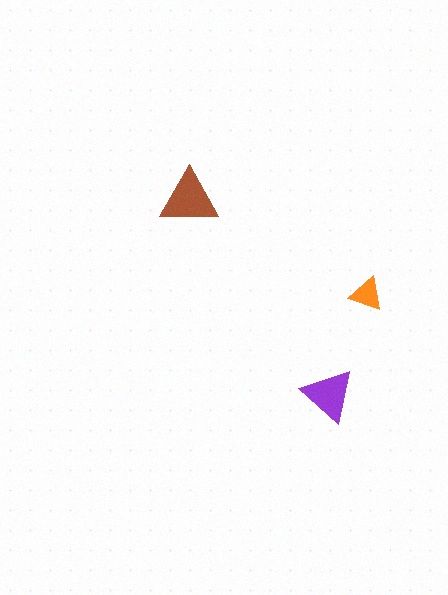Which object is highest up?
The brown triangle is topmost.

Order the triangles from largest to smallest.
the brown one, the purple one, the orange one.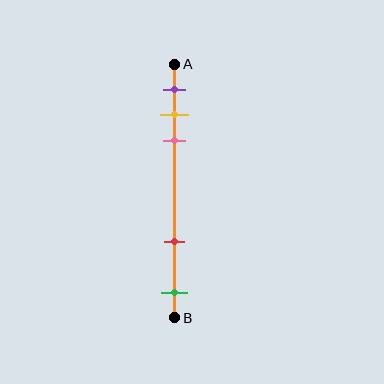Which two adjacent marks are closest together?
The yellow and pink marks are the closest adjacent pair.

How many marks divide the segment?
There are 5 marks dividing the segment.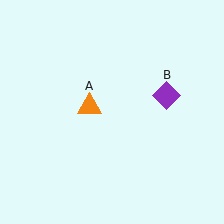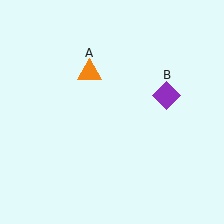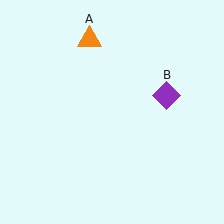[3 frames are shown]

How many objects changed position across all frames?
1 object changed position: orange triangle (object A).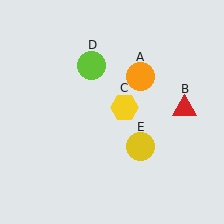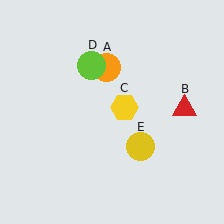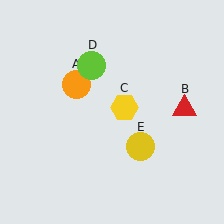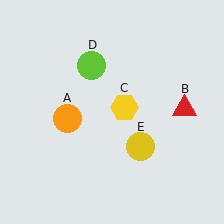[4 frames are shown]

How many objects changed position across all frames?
1 object changed position: orange circle (object A).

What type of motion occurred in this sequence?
The orange circle (object A) rotated counterclockwise around the center of the scene.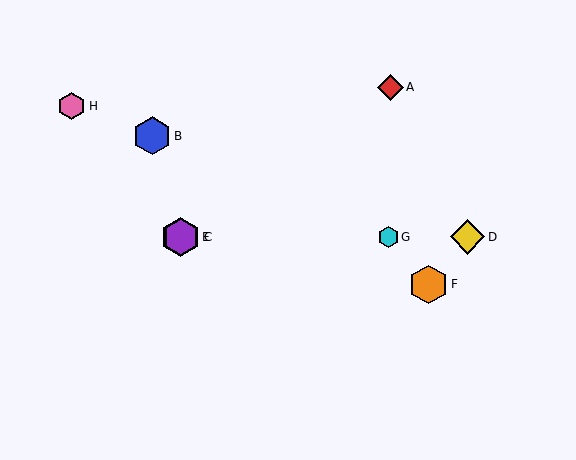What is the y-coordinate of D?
Object D is at y≈237.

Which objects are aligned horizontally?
Objects C, D, E, G are aligned horizontally.